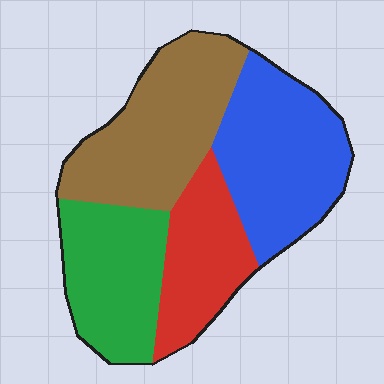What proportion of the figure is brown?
Brown covers about 30% of the figure.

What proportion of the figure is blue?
Blue covers roughly 30% of the figure.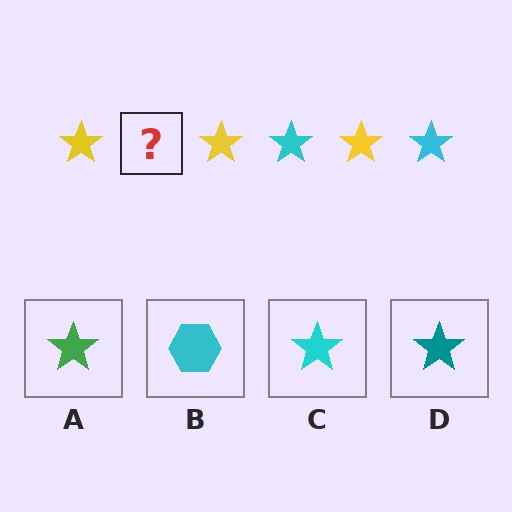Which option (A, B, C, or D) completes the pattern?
C.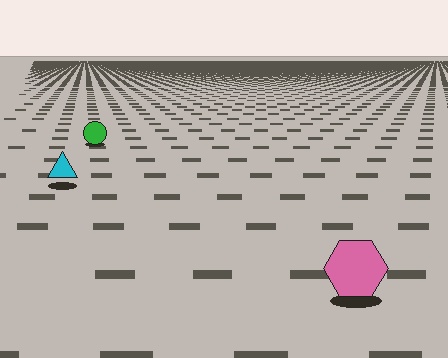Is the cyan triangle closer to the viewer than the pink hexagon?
No. The pink hexagon is closer — you can tell from the texture gradient: the ground texture is coarser near it.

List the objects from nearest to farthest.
From nearest to farthest: the pink hexagon, the cyan triangle, the green circle.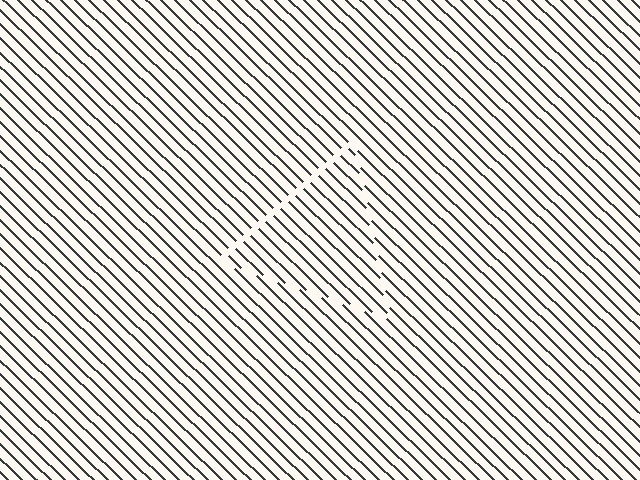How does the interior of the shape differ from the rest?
The interior of the shape contains the same grating, shifted by half a period — the contour is defined by the phase discontinuity where line-ends from the inner and outer gratings abut.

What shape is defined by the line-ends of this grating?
An illusory triangle. The interior of the shape contains the same grating, shifted by half a period — the contour is defined by the phase discontinuity where line-ends from the inner and outer gratings abut.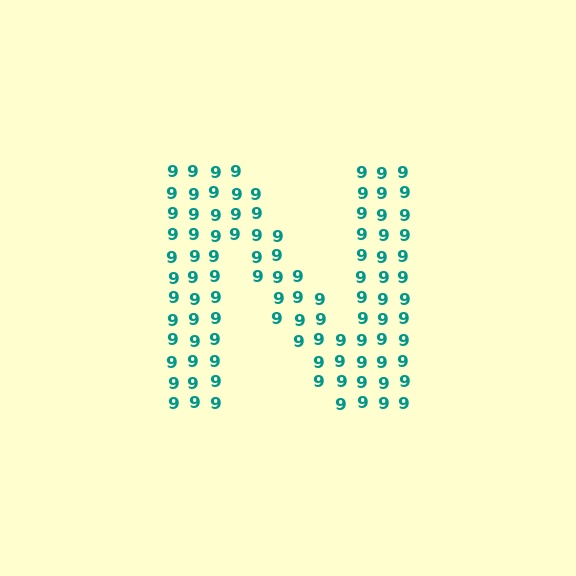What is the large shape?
The large shape is the letter N.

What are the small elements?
The small elements are digit 9's.